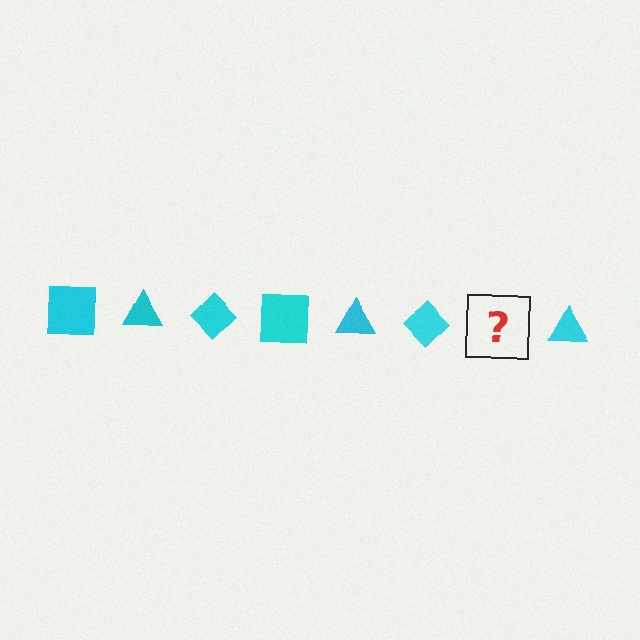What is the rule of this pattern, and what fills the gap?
The rule is that the pattern cycles through square, triangle, diamond shapes in cyan. The gap should be filled with a cyan square.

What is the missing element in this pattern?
The missing element is a cyan square.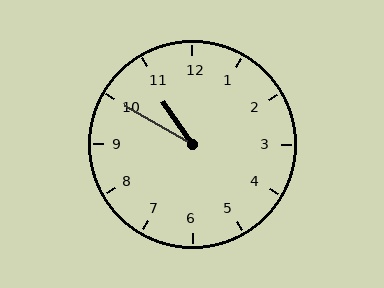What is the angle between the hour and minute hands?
Approximately 25 degrees.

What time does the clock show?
10:50.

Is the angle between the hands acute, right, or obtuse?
It is acute.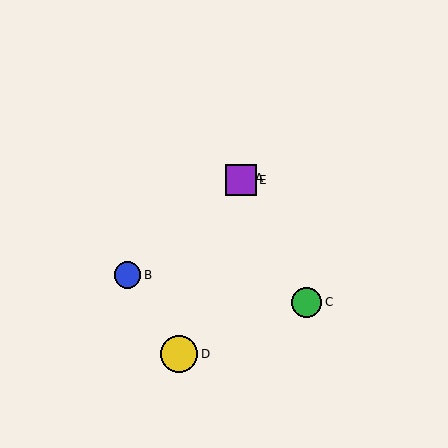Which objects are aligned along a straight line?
Objects A, C, E are aligned along a straight line.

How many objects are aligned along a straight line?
3 objects (A, C, E) are aligned along a straight line.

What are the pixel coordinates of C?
Object C is at (307, 302).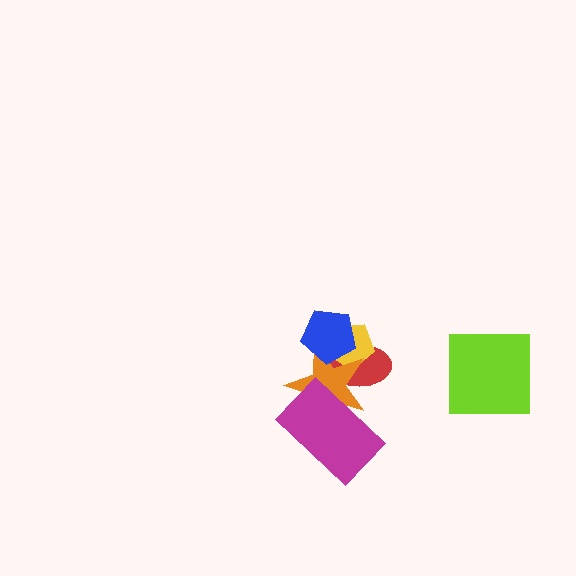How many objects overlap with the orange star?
4 objects overlap with the orange star.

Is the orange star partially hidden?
Yes, it is partially covered by another shape.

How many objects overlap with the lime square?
0 objects overlap with the lime square.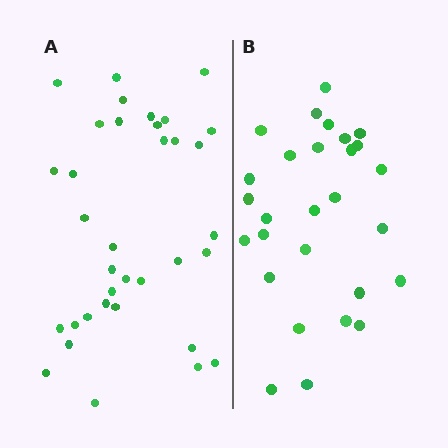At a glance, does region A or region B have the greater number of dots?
Region A (the left region) has more dots.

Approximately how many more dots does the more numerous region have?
Region A has roughly 8 or so more dots than region B.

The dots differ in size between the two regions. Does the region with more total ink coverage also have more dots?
No. Region B has more total ink coverage because its dots are larger, but region A actually contains more individual dots. Total area can be misleading — the number of items is what matters here.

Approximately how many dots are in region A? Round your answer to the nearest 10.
About 40 dots. (The exact count is 35, which rounds to 40.)